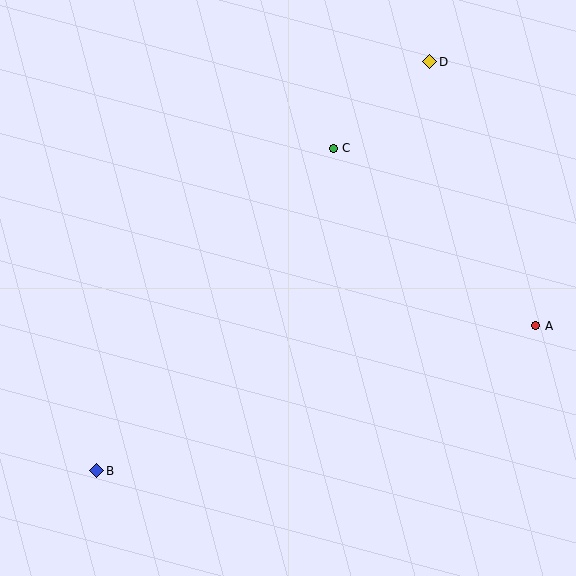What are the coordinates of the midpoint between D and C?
The midpoint between D and C is at (382, 105).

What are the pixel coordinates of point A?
Point A is at (536, 326).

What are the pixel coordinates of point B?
Point B is at (97, 471).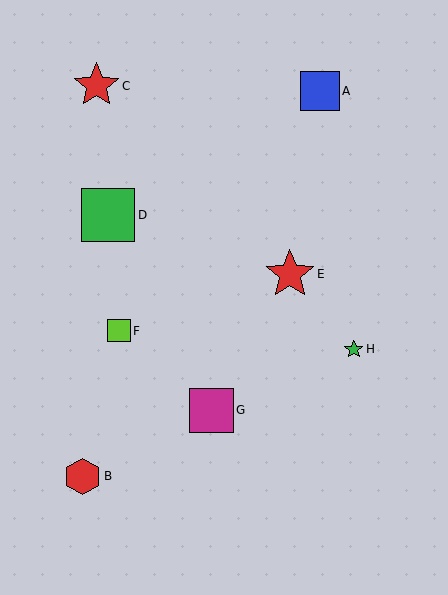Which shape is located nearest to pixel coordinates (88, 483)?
The red hexagon (labeled B) at (83, 476) is nearest to that location.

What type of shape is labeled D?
Shape D is a green square.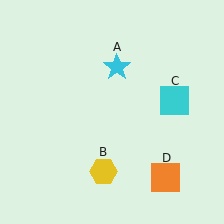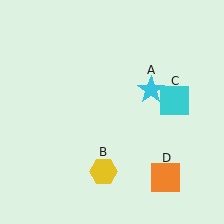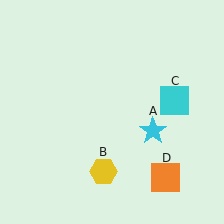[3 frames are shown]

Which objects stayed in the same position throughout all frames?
Yellow hexagon (object B) and cyan square (object C) and orange square (object D) remained stationary.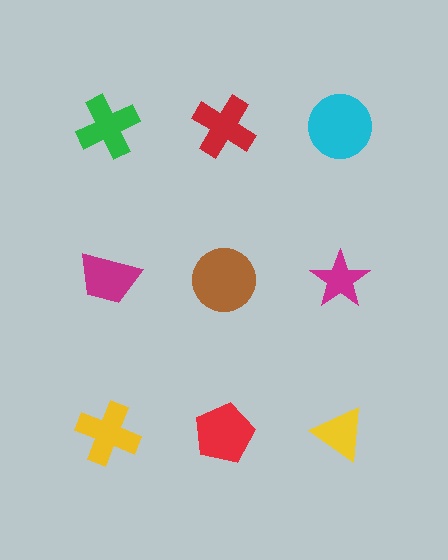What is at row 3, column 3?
A yellow triangle.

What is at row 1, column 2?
A red cross.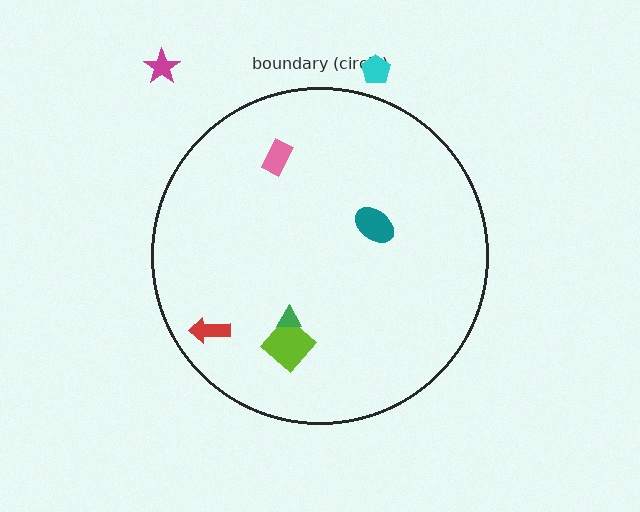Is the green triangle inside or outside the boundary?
Inside.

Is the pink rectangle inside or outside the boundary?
Inside.